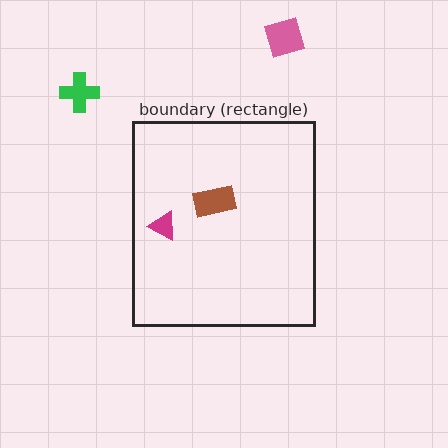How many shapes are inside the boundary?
2 inside, 2 outside.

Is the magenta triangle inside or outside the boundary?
Inside.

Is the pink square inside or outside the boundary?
Outside.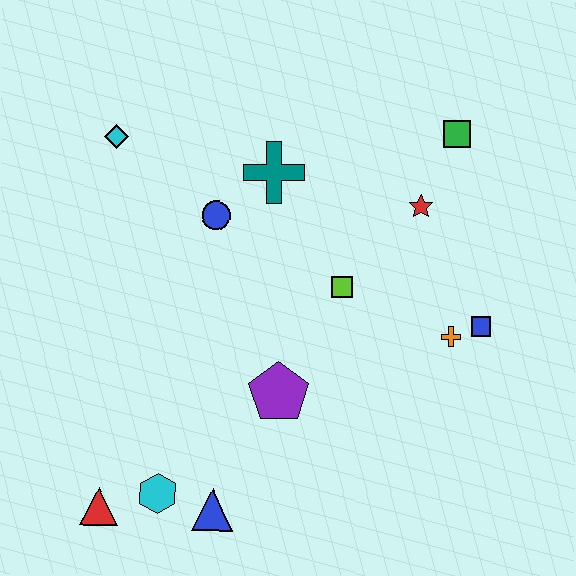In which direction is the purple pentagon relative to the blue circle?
The purple pentagon is below the blue circle.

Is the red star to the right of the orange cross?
No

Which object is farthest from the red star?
The red triangle is farthest from the red star.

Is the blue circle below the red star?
Yes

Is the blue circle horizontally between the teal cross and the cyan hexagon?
Yes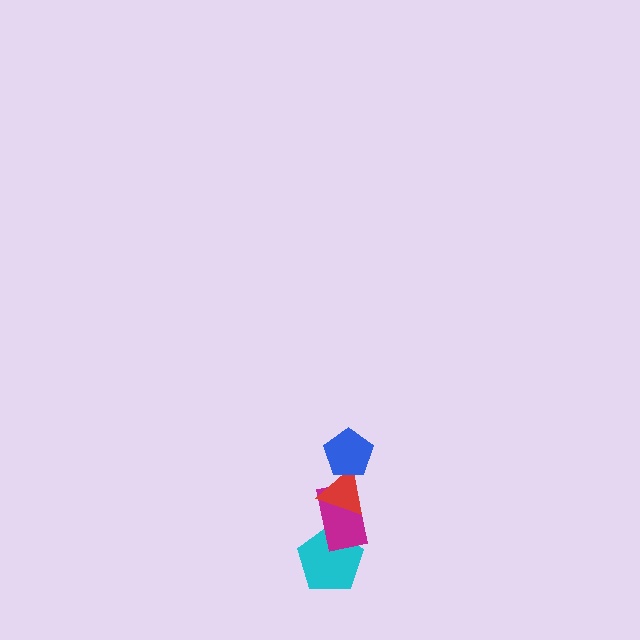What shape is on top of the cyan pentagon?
The magenta rectangle is on top of the cyan pentagon.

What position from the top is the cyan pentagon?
The cyan pentagon is 4th from the top.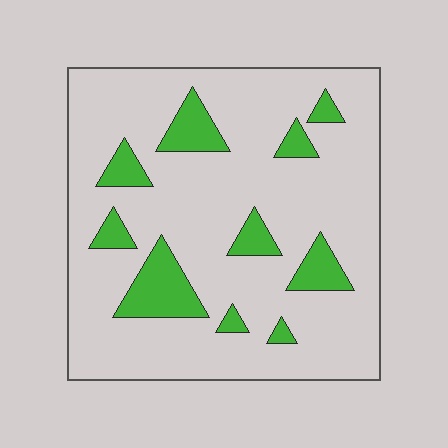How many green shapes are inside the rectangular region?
10.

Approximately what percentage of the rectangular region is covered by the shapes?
Approximately 15%.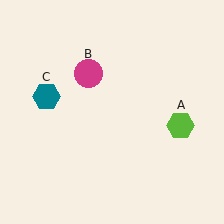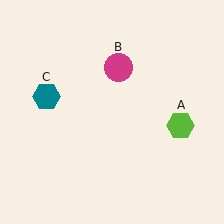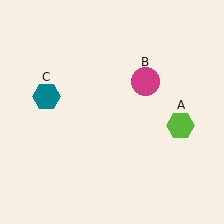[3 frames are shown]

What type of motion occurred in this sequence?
The magenta circle (object B) rotated clockwise around the center of the scene.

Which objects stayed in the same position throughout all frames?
Lime hexagon (object A) and teal hexagon (object C) remained stationary.